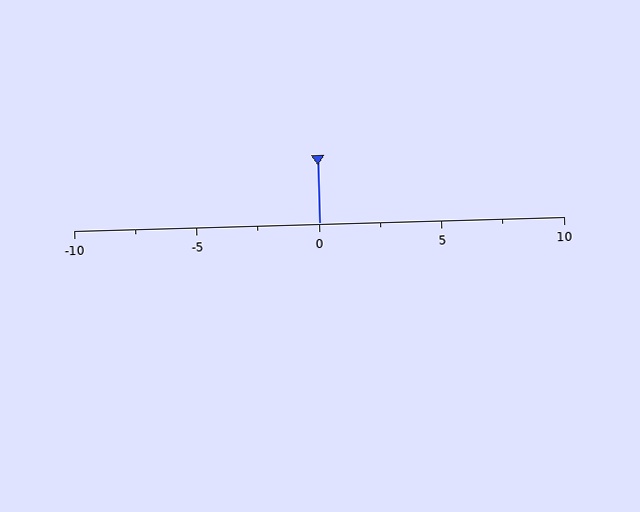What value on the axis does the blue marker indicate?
The marker indicates approximately 0.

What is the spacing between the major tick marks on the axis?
The major ticks are spaced 5 apart.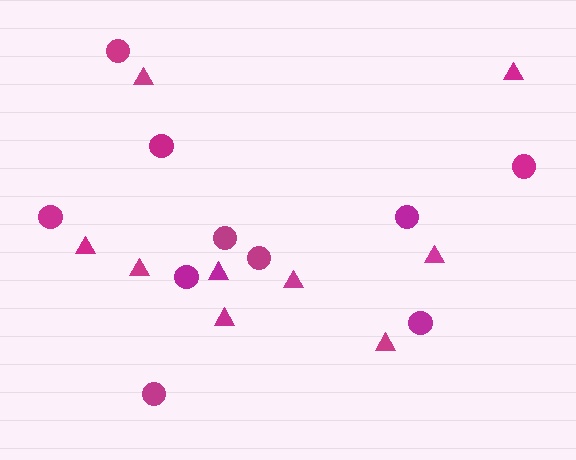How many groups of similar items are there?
There are 2 groups: one group of circles (10) and one group of triangles (9).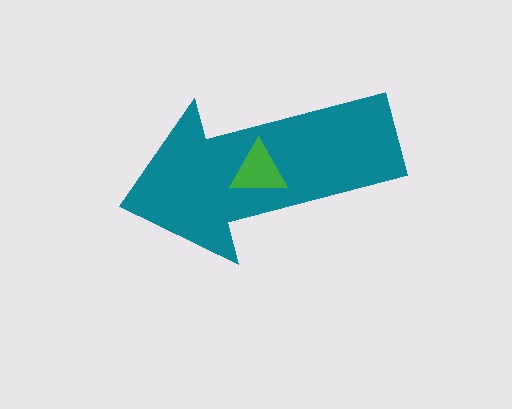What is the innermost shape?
The green triangle.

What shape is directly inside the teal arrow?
The green triangle.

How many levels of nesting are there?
2.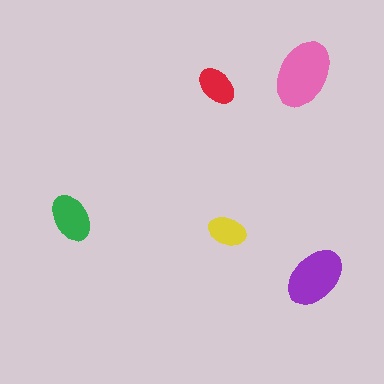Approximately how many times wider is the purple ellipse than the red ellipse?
About 1.5 times wider.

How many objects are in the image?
There are 5 objects in the image.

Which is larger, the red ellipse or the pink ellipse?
The pink one.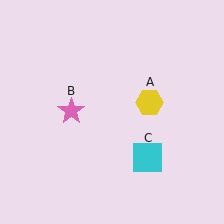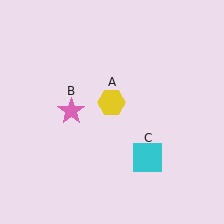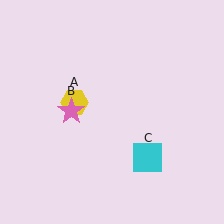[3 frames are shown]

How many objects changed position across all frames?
1 object changed position: yellow hexagon (object A).